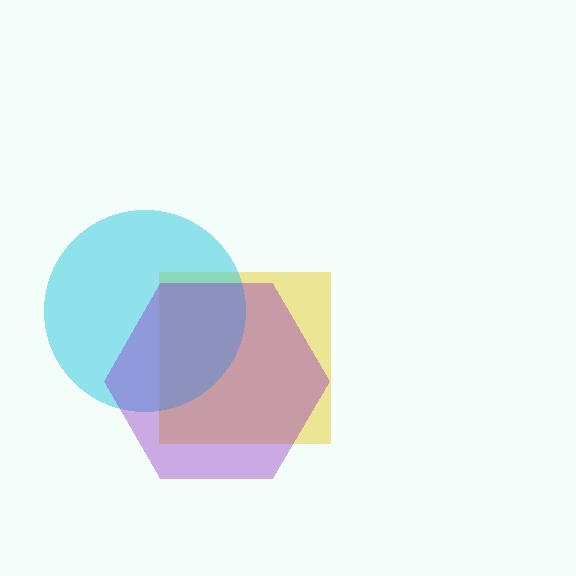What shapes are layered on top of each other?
The layered shapes are: a yellow square, a cyan circle, a purple hexagon.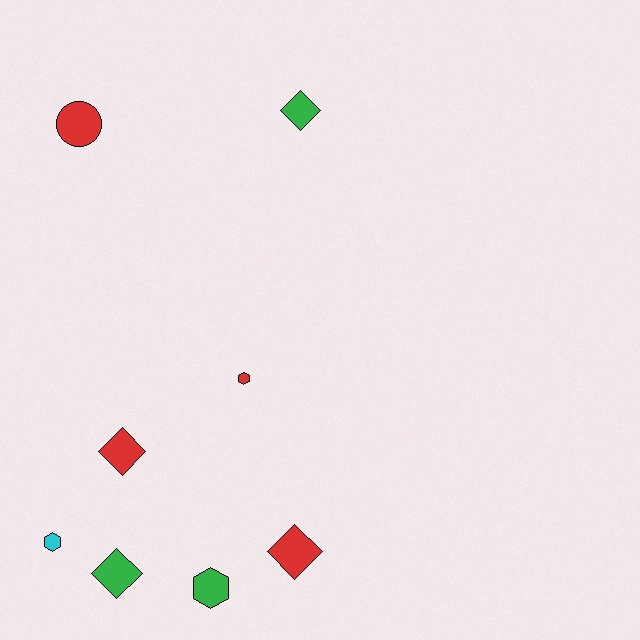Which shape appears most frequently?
Diamond, with 4 objects.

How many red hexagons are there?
There is 1 red hexagon.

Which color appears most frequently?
Red, with 4 objects.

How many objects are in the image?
There are 8 objects.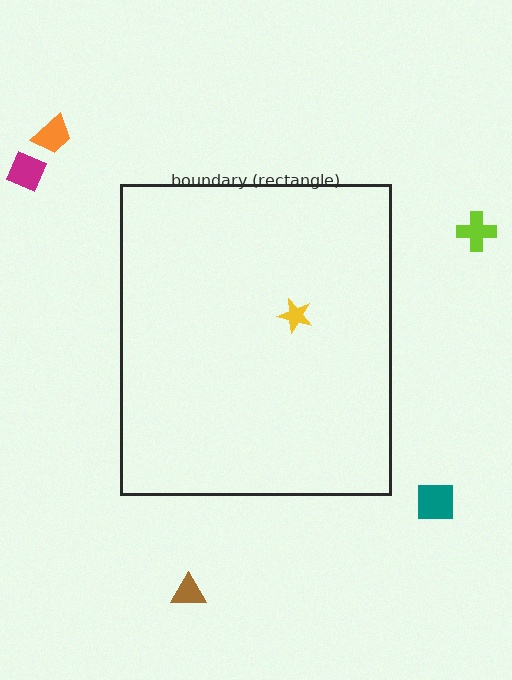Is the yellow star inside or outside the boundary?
Inside.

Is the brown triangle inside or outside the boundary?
Outside.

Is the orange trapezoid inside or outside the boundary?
Outside.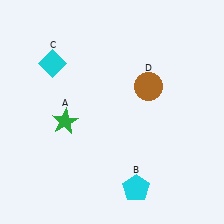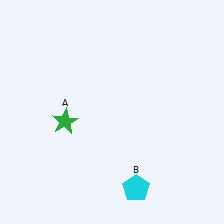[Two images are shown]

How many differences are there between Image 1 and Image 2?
There are 2 differences between the two images.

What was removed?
The cyan diamond (C), the brown circle (D) were removed in Image 2.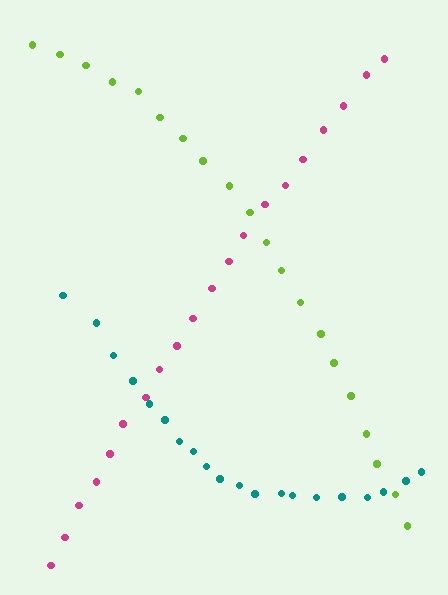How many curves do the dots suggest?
There are 3 distinct paths.